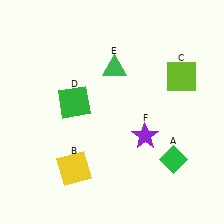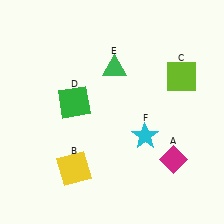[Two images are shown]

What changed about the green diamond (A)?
In Image 1, A is green. In Image 2, it changed to magenta.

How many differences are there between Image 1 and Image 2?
There are 2 differences between the two images.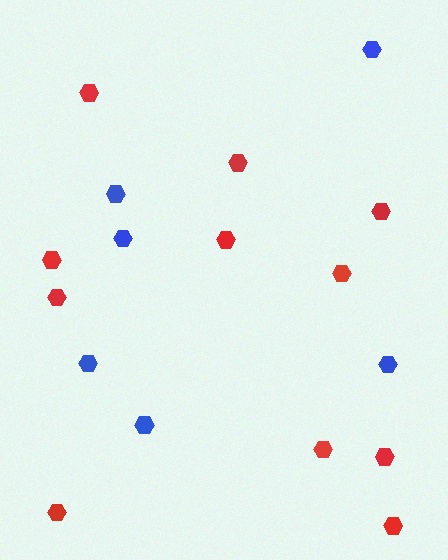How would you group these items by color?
There are 2 groups: one group of blue hexagons (6) and one group of red hexagons (11).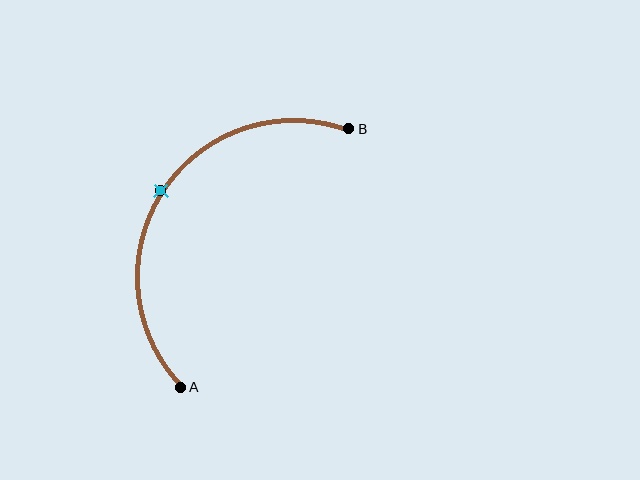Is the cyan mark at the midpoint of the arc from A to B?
Yes. The cyan mark lies on the arc at equal arc-length from both A and B — it is the arc midpoint.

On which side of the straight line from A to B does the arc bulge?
The arc bulges to the left of the straight line connecting A and B.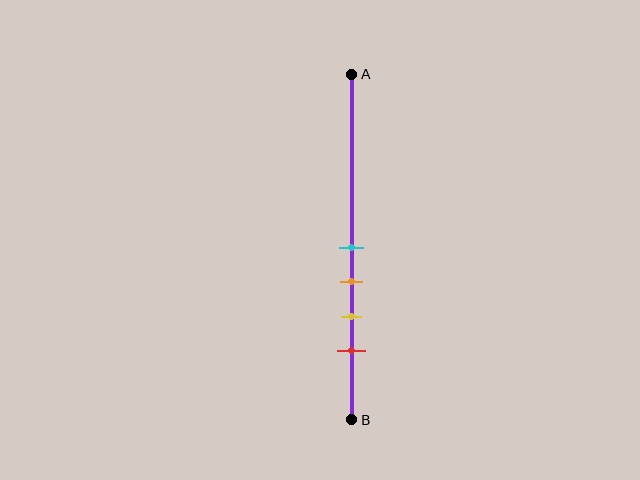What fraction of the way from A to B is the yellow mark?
The yellow mark is approximately 70% (0.7) of the way from A to B.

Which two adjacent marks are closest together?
The cyan and orange marks are the closest adjacent pair.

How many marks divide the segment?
There are 4 marks dividing the segment.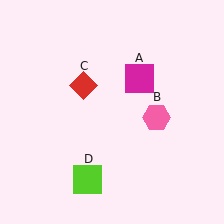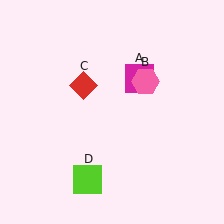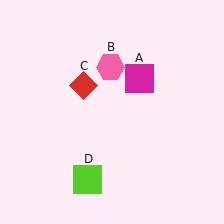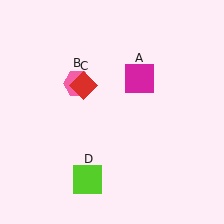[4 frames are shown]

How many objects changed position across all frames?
1 object changed position: pink hexagon (object B).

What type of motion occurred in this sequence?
The pink hexagon (object B) rotated counterclockwise around the center of the scene.